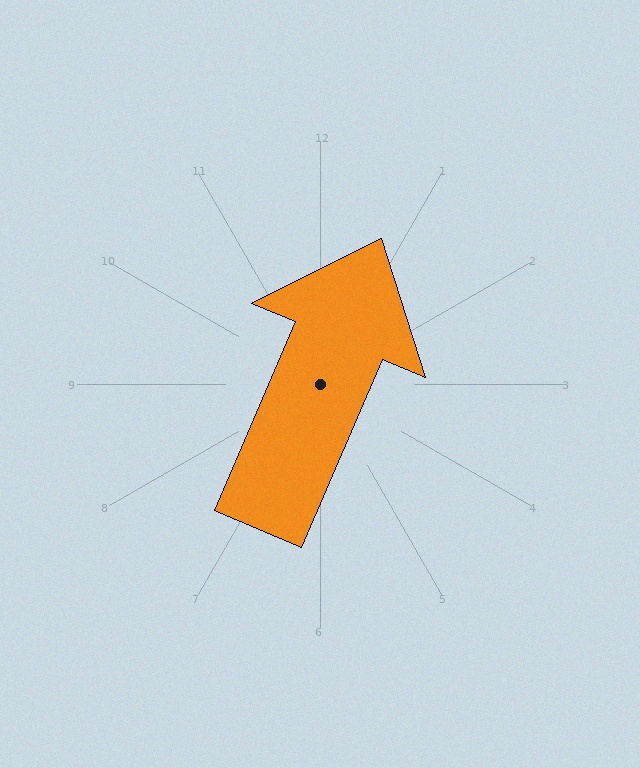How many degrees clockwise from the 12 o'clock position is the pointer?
Approximately 23 degrees.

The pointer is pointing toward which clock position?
Roughly 1 o'clock.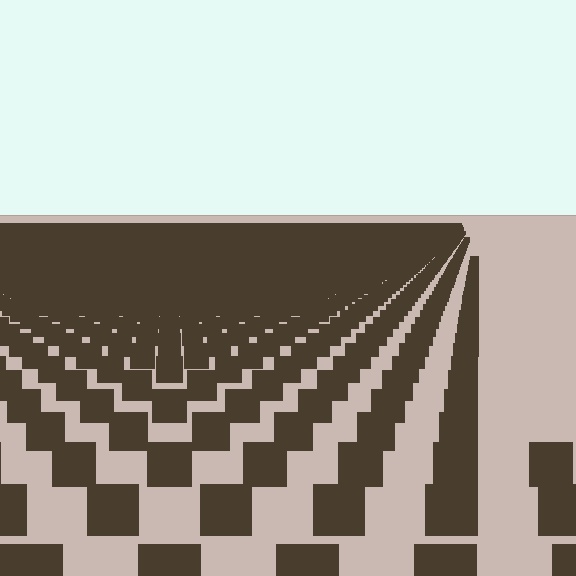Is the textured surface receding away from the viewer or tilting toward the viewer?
The surface is receding away from the viewer. Texture elements get smaller and denser toward the top.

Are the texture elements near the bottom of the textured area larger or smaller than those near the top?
Larger. Near the bottom, elements are closer to the viewer and appear at a bigger on-screen size.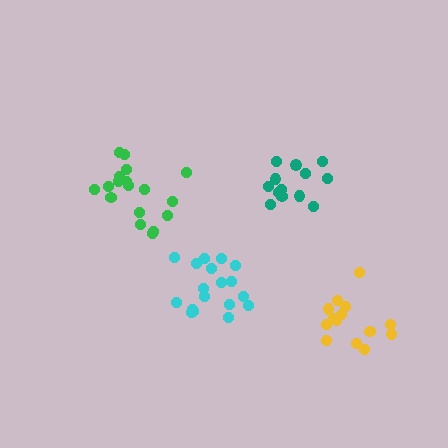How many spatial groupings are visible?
There are 4 spatial groupings.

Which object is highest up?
The green cluster is topmost.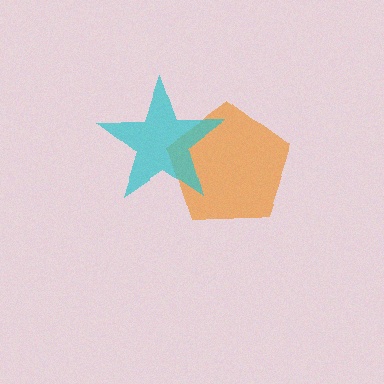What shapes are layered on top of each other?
The layered shapes are: an orange pentagon, a cyan star.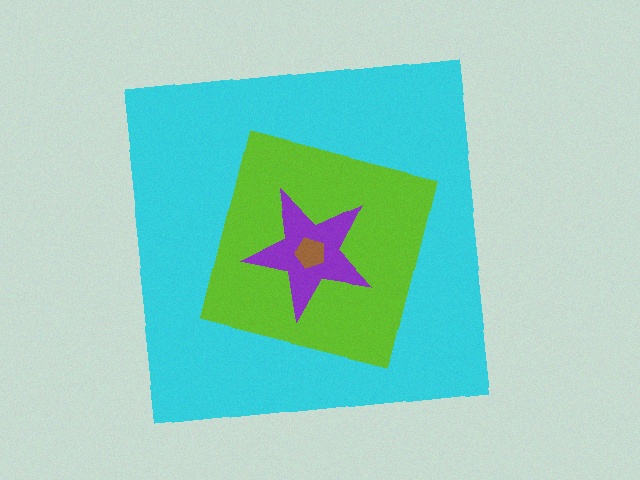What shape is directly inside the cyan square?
The lime square.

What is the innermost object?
The brown pentagon.